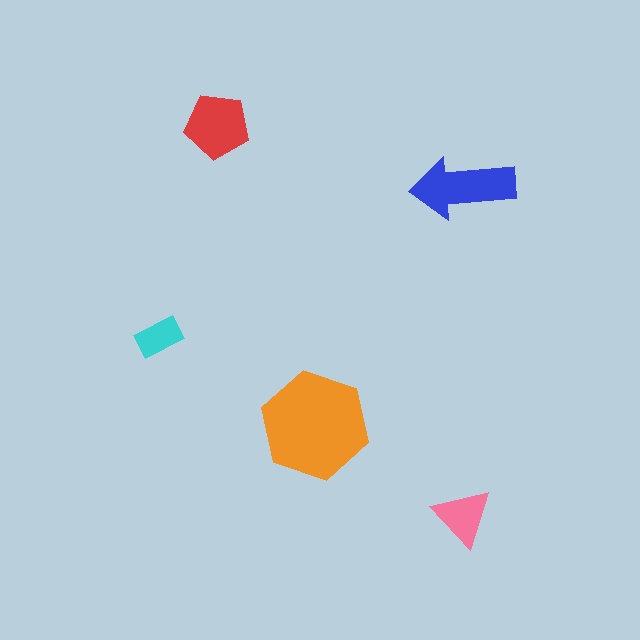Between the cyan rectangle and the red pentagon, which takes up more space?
The red pentagon.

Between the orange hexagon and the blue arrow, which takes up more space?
The orange hexagon.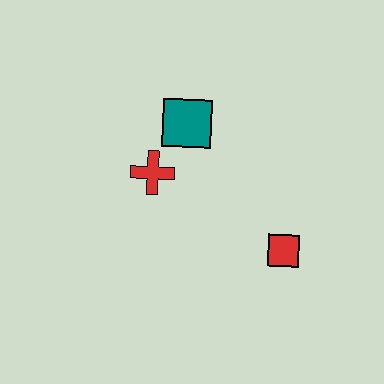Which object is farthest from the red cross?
The red square is farthest from the red cross.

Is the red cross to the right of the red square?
No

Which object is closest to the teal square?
The red cross is closest to the teal square.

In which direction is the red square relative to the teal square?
The red square is below the teal square.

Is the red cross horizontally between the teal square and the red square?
No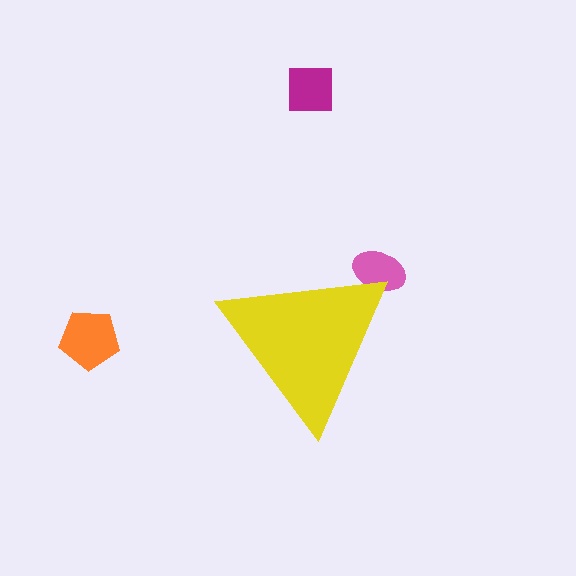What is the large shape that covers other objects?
A yellow triangle.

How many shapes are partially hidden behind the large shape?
1 shape is partially hidden.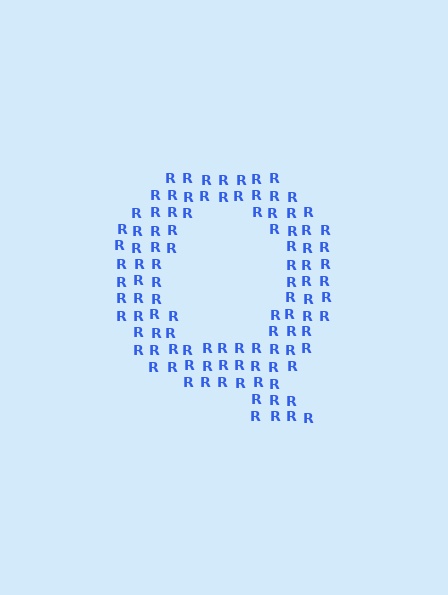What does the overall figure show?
The overall figure shows the letter Q.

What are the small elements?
The small elements are letter R's.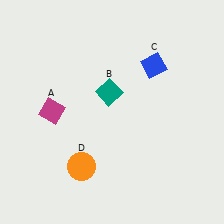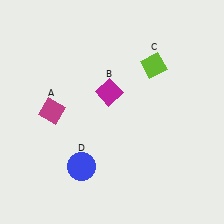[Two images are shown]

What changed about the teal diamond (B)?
In Image 1, B is teal. In Image 2, it changed to magenta.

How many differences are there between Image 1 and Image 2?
There are 3 differences between the two images.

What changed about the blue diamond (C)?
In Image 1, C is blue. In Image 2, it changed to lime.